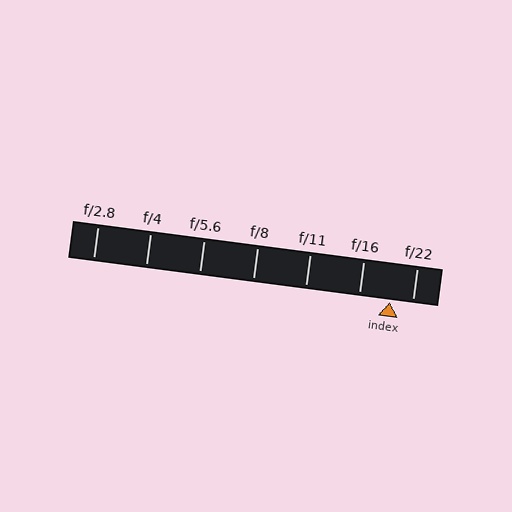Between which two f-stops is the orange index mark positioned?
The index mark is between f/16 and f/22.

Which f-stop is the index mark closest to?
The index mark is closest to f/22.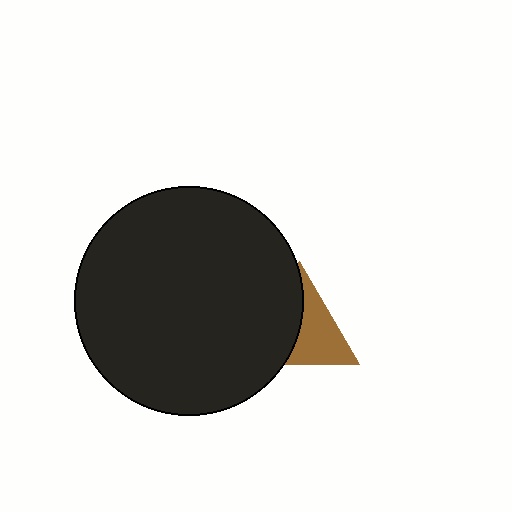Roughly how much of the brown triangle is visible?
About half of it is visible (roughly 51%).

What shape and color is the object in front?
The object in front is a black circle.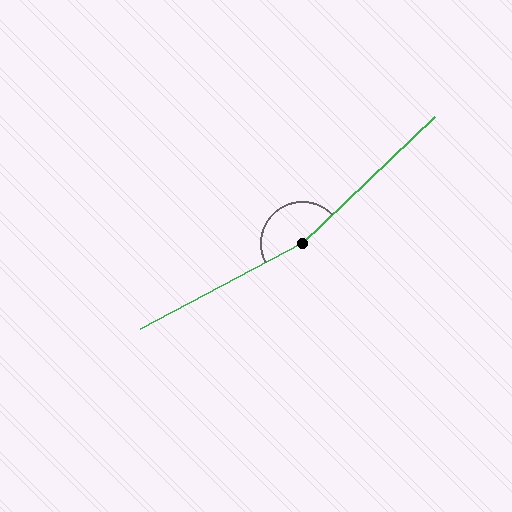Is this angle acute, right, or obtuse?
It is obtuse.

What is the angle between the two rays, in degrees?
Approximately 164 degrees.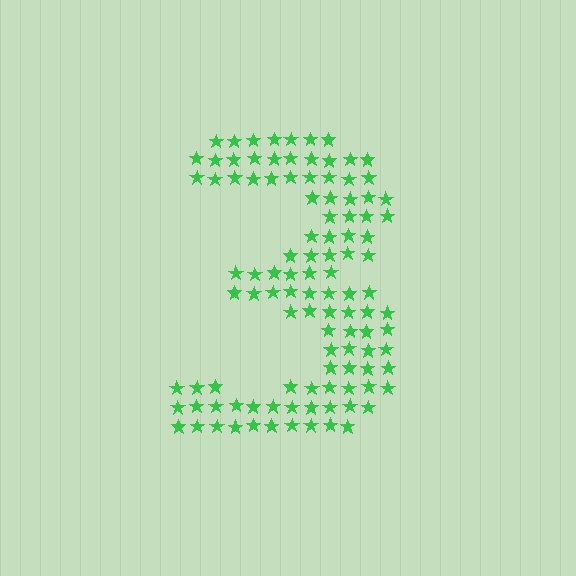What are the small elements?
The small elements are stars.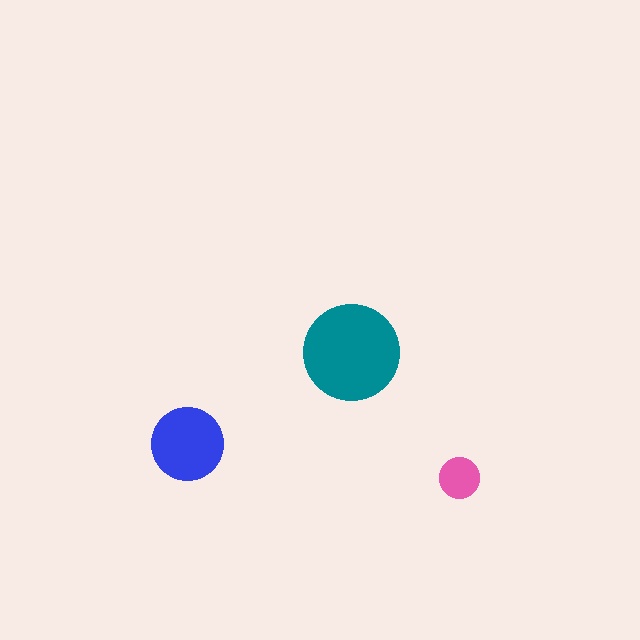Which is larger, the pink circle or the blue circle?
The blue one.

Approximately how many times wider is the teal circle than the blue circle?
About 1.5 times wider.